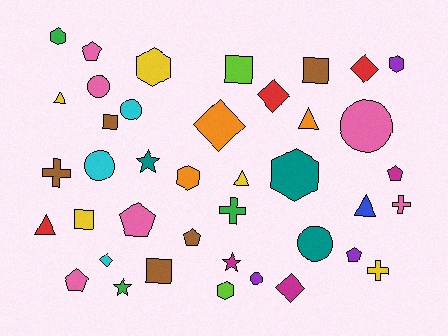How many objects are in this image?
There are 40 objects.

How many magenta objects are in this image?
There are 3 magenta objects.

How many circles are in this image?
There are 6 circles.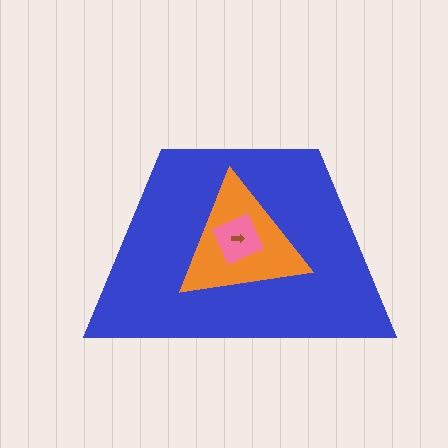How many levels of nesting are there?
4.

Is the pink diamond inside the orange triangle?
Yes.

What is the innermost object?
The brown arrow.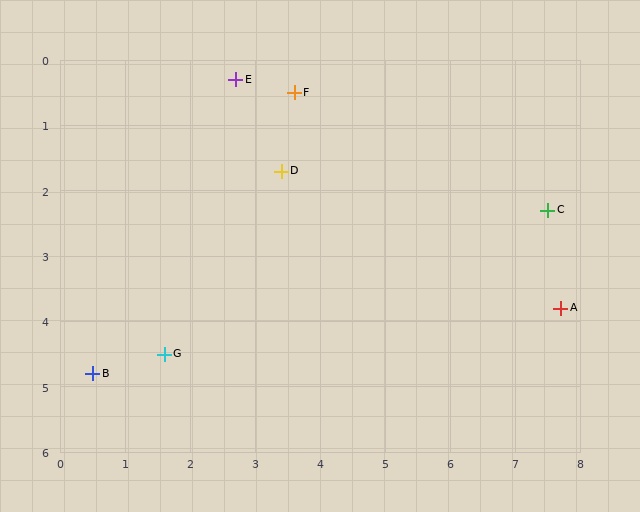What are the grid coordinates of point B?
Point B is at approximately (0.5, 4.8).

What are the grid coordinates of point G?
Point G is at approximately (1.6, 4.5).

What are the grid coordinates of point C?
Point C is at approximately (7.5, 2.3).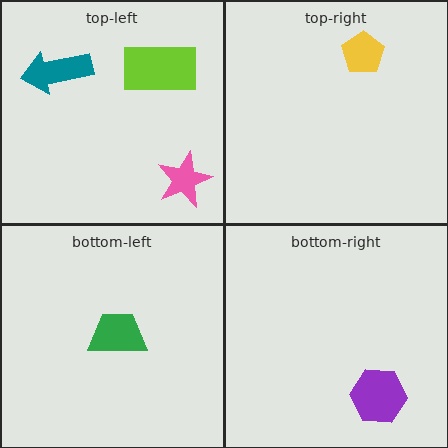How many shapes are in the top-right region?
1.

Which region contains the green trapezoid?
The bottom-left region.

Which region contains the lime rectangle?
The top-left region.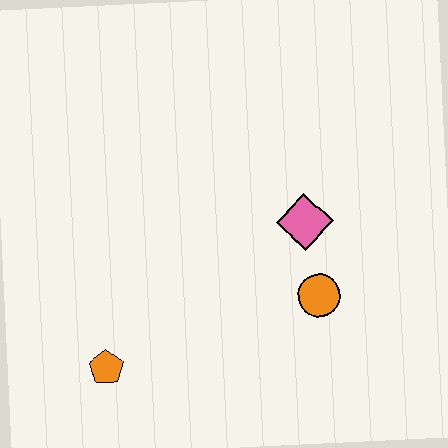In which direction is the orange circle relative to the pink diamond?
The orange circle is below the pink diamond.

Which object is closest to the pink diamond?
The orange circle is closest to the pink diamond.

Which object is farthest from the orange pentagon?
The pink diamond is farthest from the orange pentagon.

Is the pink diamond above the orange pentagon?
Yes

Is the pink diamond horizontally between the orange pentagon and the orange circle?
Yes